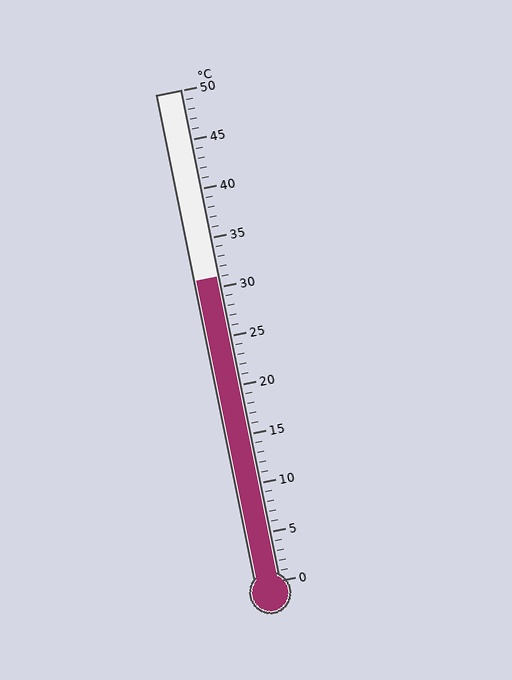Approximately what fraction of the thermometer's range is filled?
The thermometer is filled to approximately 60% of its range.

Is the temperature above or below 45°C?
The temperature is below 45°C.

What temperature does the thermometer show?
The thermometer shows approximately 31°C.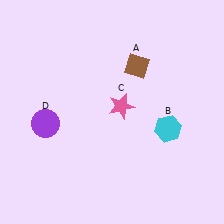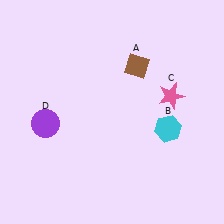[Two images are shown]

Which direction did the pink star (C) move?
The pink star (C) moved right.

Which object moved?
The pink star (C) moved right.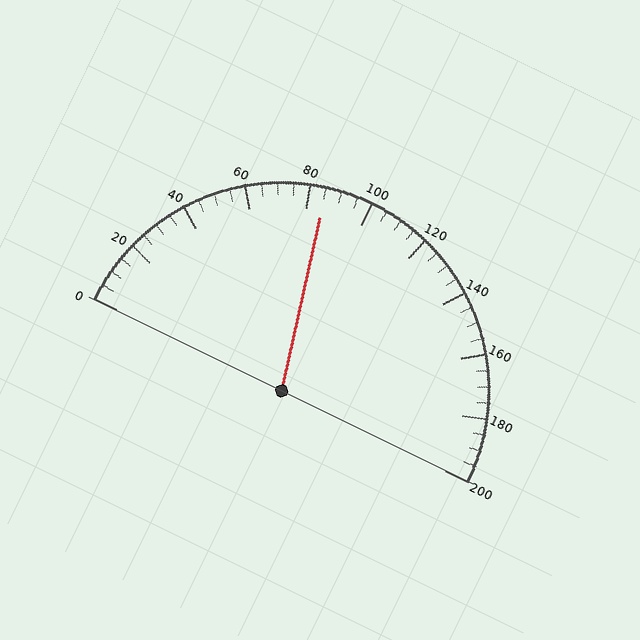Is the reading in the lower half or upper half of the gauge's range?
The reading is in the lower half of the range (0 to 200).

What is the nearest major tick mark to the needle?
The nearest major tick mark is 80.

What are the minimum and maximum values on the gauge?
The gauge ranges from 0 to 200.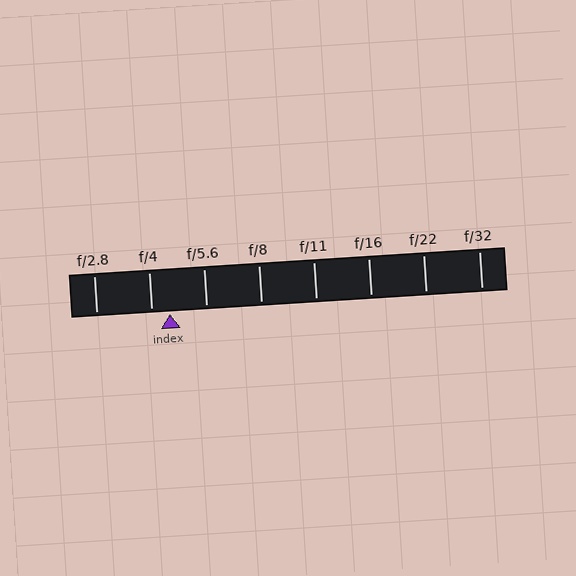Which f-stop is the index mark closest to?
The index mark is closest to f/4.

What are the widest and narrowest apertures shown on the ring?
The widest aperture shown is f/2.8 and the narrowest is f/32.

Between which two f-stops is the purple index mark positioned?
The index mark is between f/4 and f/5.6.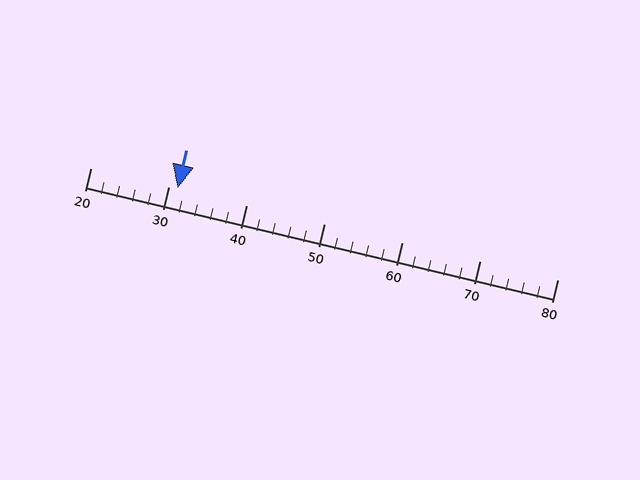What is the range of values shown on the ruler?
The ruler shows values from 20 to 80.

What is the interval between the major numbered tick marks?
The major tick marks are spaced 10 units apart.